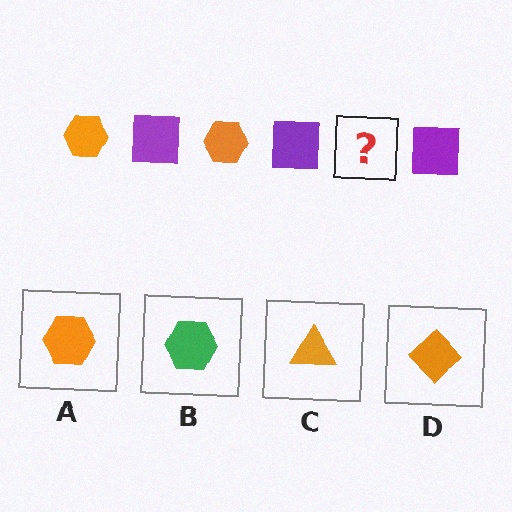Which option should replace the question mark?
Option A.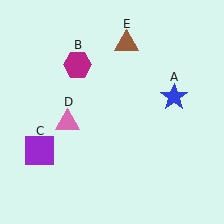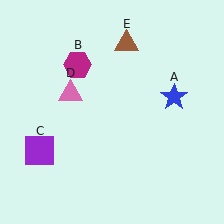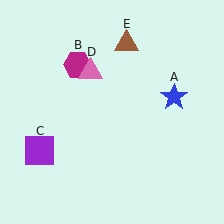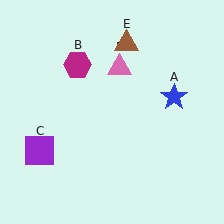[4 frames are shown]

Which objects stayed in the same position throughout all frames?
Blue star (object A) and magenta hexagon (object B) and purple square (object C) and brown triangle (object E) remained stationary.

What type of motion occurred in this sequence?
The pink triangle (object D) rotated clockwise around the center of the scene.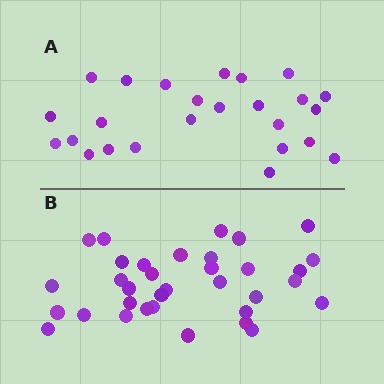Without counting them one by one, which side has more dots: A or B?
Region B (the bottom region) has more dots.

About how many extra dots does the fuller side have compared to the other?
Region B has roughly 8 or so more dots than region A.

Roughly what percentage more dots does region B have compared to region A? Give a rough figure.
About 35% more.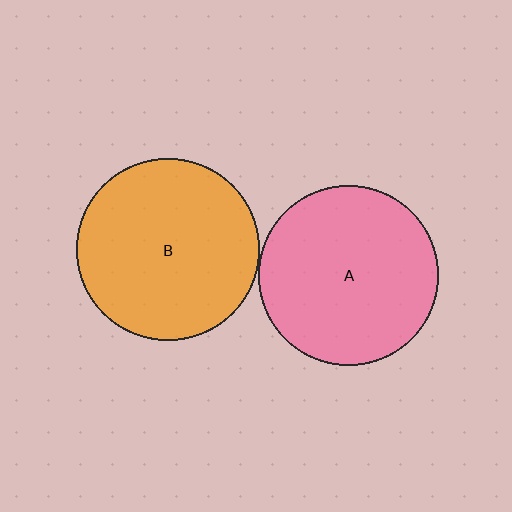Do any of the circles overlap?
No, none of the circles overlap.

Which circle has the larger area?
Circle B (orange).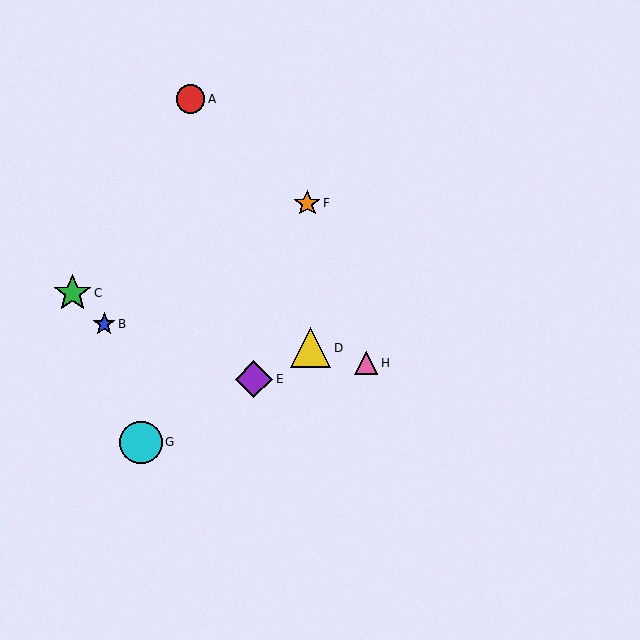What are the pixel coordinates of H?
Object H is at (366, 363).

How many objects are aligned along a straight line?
3 objects (D, E, G) are aligned along a straight line.